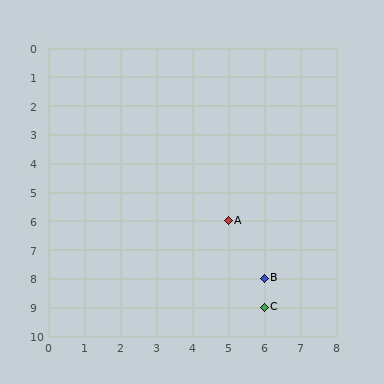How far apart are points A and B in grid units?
Points A and B are 1 column and 2 rows apart (about 2.2 grid units diagonally).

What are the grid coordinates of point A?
Point A is at grid coordinates (5, 6).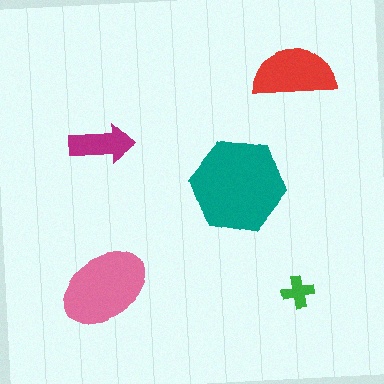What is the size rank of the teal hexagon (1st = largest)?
1st.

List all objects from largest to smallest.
The teal hexagon, the pink ellipse, the red semicircle, the magenta arrow, the green cross.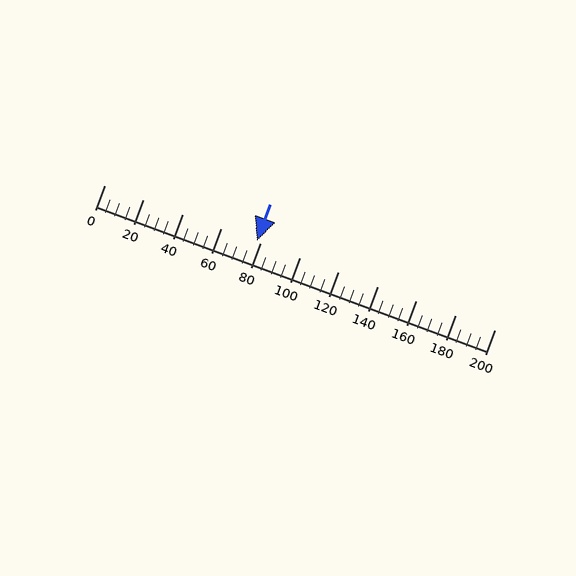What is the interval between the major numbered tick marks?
The major tick marks are spaced 20 units apart.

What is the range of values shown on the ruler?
The ruler shows values from 0 to 200.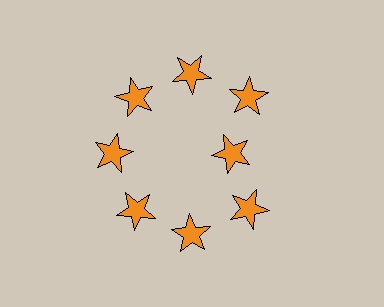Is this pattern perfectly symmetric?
No. The 8 orange stars are arranged in a ring, but one element near the 3 o'clock position is pulled inward toward the center, breaking the 8-fold rotational symmetry.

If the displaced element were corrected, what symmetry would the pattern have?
It would have 8-fold rotational symmetry — the pattern would map onto itself every 45 degrees.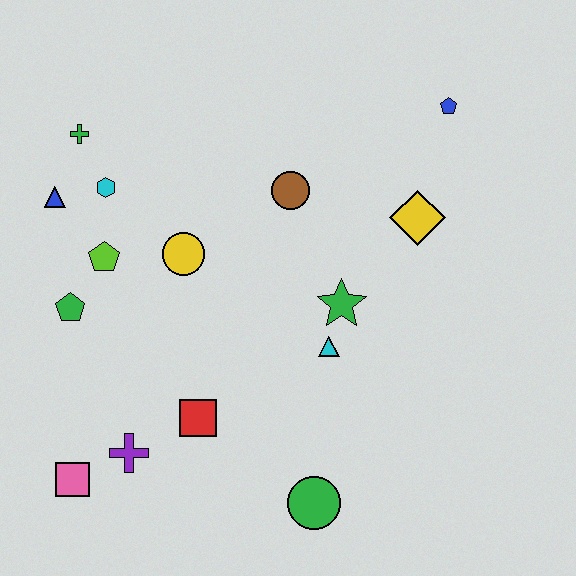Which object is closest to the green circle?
The red square is closest to the green circle.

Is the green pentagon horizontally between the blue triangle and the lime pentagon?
Yes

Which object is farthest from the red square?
The blue pentagon is farthest from the red square.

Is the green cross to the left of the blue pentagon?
Yes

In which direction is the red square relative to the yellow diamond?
The red square is to the left of the yellow diamond.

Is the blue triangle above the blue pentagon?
No